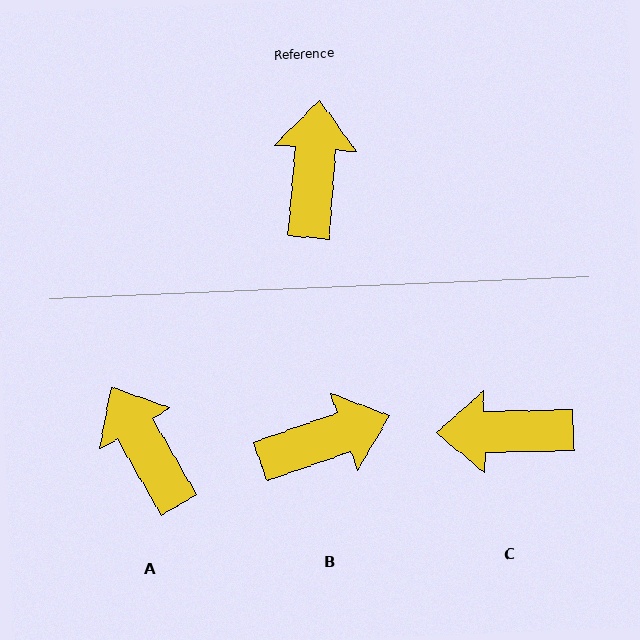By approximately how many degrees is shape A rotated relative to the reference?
Approximately 34 degrees counter-clockwise.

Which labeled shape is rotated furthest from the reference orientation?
C, about 96 degrees away.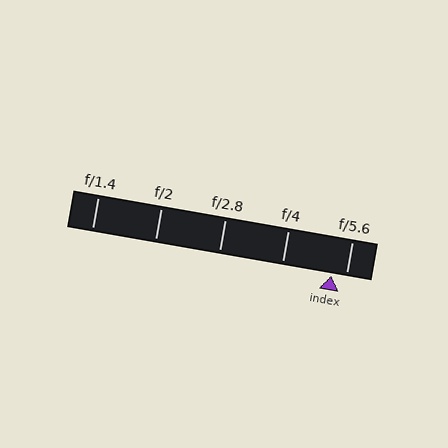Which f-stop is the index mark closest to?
The index mark is closest to f/5.6.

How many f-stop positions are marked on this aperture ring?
There are 5 f-stop positions marked.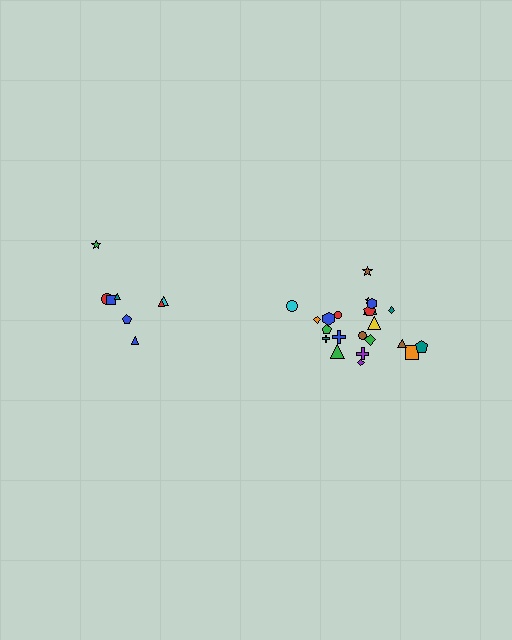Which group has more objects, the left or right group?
The right group.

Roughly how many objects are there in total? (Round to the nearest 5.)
Roughly 30 objects in total.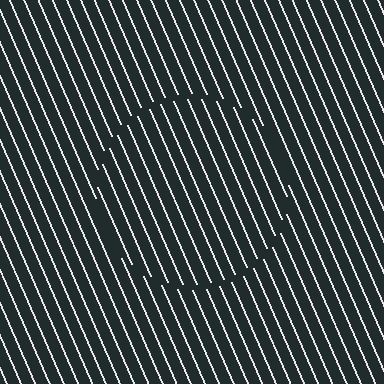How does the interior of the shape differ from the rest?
The interior of the shape contains the same grating, shifted by half a period — the contour is defined by the phase discontinuity where line-ends from the inner and outer gratings abut.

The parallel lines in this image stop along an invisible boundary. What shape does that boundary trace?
An illusory circle. The interior of the shape contains the same grating, shifted by half a period — the contour is defined by the phase discontinuity where line-ends from the inner and outer gratings abut.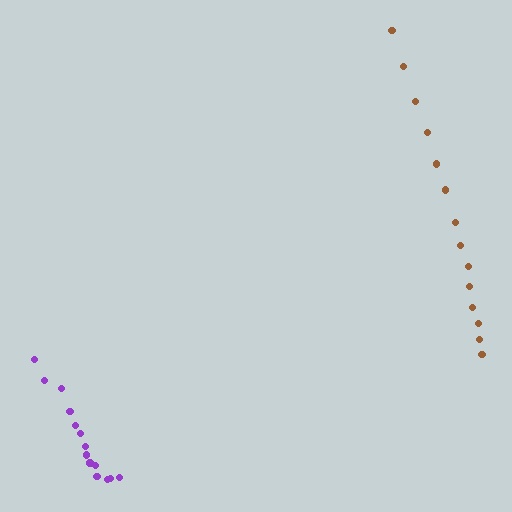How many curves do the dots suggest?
There are 2 distinct paths.